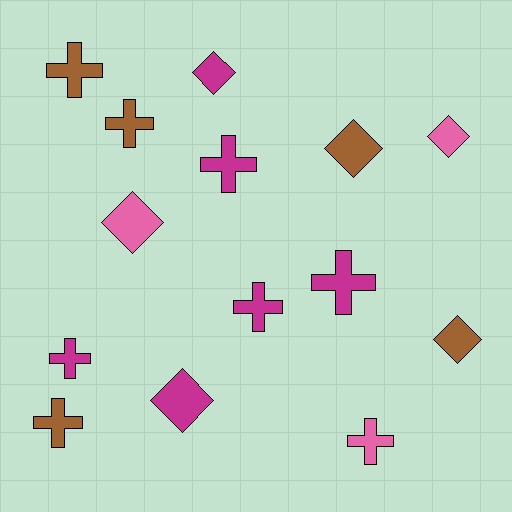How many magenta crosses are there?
There are 4 magenta crosses.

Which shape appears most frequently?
Cross, with 8 objects.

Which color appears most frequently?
Magenta, with 6 objects.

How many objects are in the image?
There are 14 objects.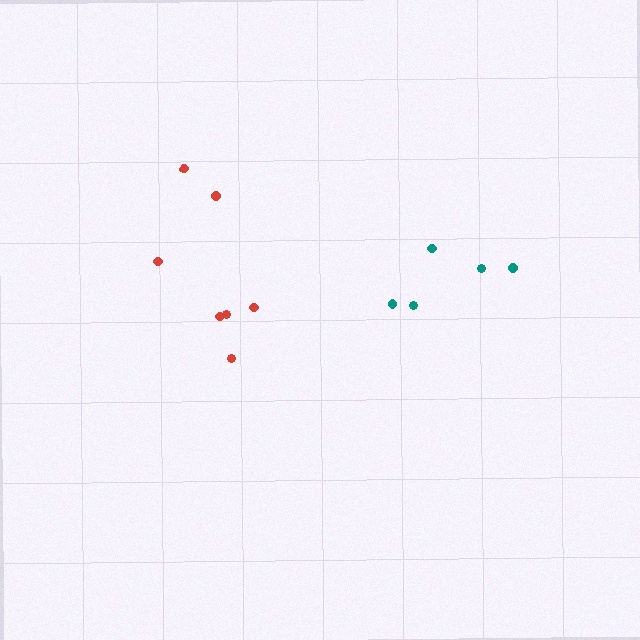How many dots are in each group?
Group 1: 5 dots, Group 2: 7 dots (12 total).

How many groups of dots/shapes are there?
There are 2 groups.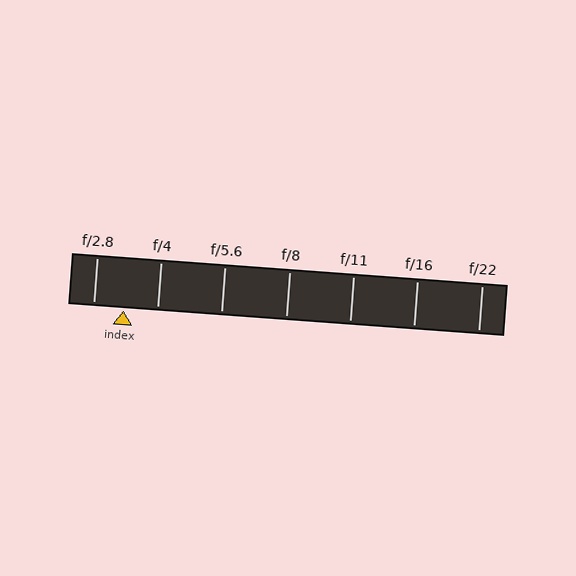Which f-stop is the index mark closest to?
The index mark is closest to f/2.8.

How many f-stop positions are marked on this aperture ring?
There are 7 f-stop positions marked.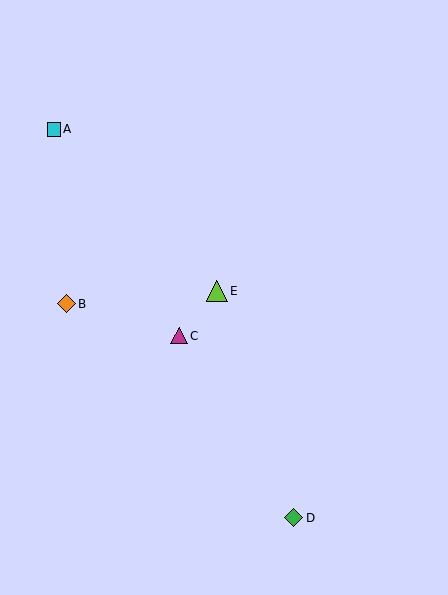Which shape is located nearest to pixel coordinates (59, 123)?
The cyan square (labeled A) at (54, 129) is nearest to that location.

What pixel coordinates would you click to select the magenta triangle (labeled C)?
Click at (179, 336) to select the magenta triangle C.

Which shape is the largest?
The lime triangle (labeled E) is the largest.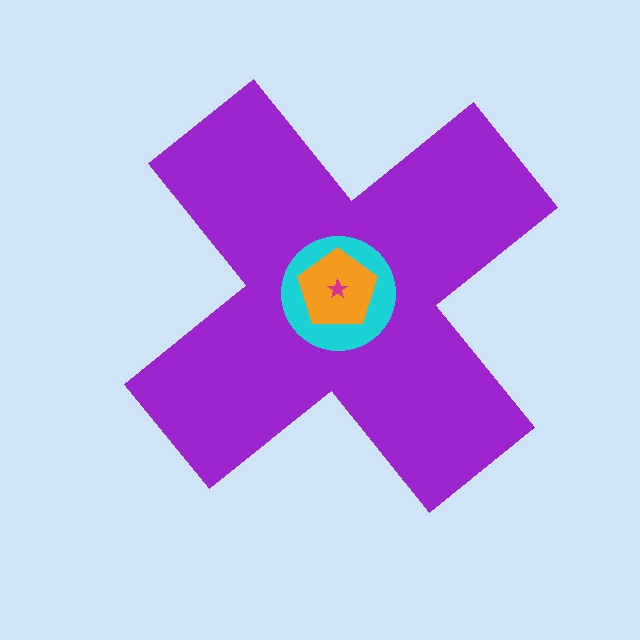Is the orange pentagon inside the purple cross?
Yes.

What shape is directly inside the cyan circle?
The orange pentagon.